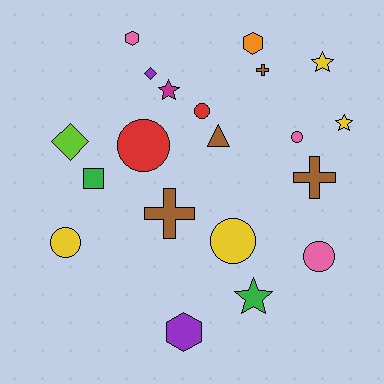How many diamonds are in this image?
There are 2 diamonds.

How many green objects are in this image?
There are 2 green objects.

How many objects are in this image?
There are 20 objects.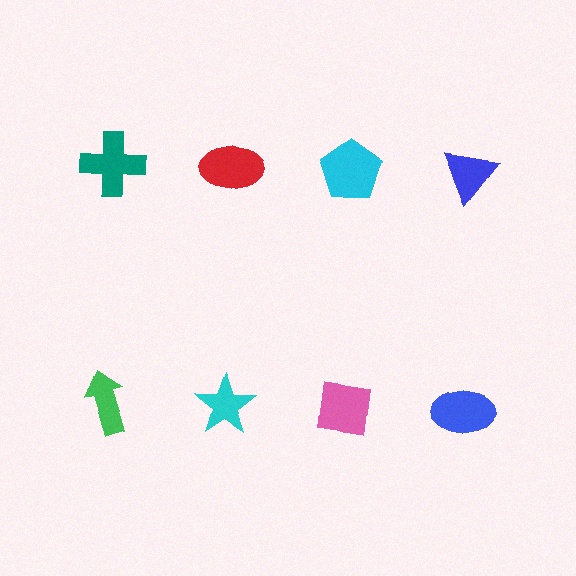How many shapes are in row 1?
4 shapes.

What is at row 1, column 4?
A blue triangle.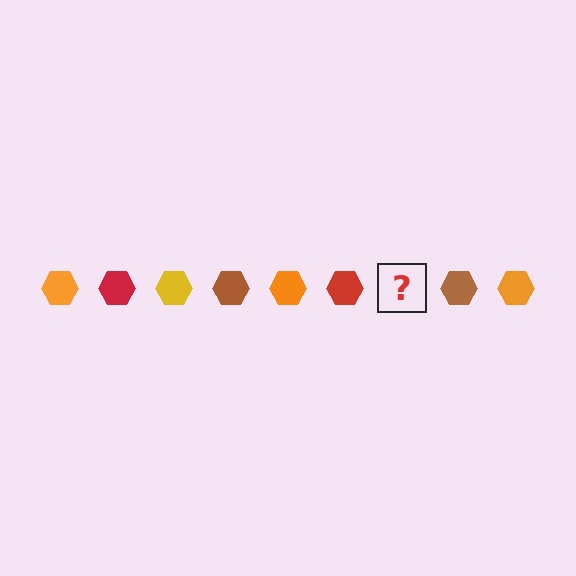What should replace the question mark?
The question mark should be replaced with a yellow hexagon.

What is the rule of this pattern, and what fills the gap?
The rule is that the pattern cycles through orange, red, yellow, brown hexagons. The gap should be filled with a yellow hexagon.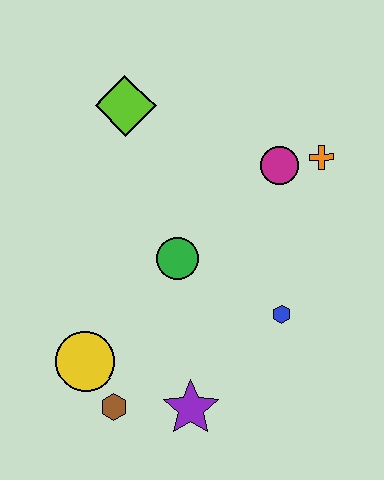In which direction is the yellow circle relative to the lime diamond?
The yellow circle is below the lime diamond.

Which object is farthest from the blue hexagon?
The lime diamond is farthest from the blue hexagon.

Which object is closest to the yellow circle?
The brown hexagon is closest to the yellow circle.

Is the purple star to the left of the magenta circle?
Yes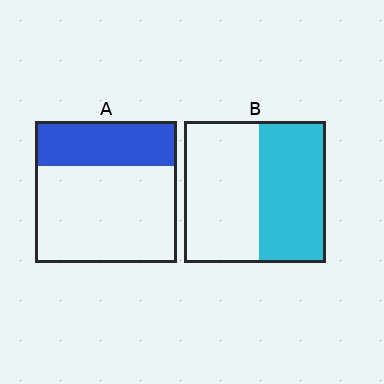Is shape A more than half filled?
No.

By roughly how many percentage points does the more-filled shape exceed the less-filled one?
By roughly 15 percentage points (B over A).